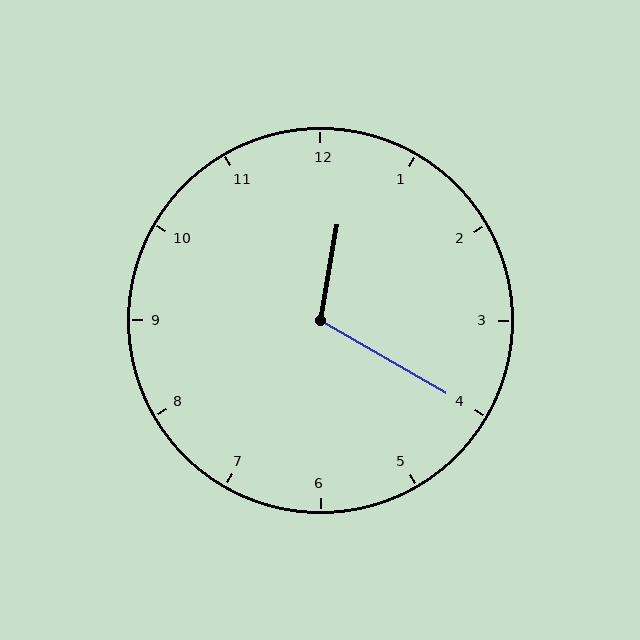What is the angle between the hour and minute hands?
Approximately 110 degrees.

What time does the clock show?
12:20.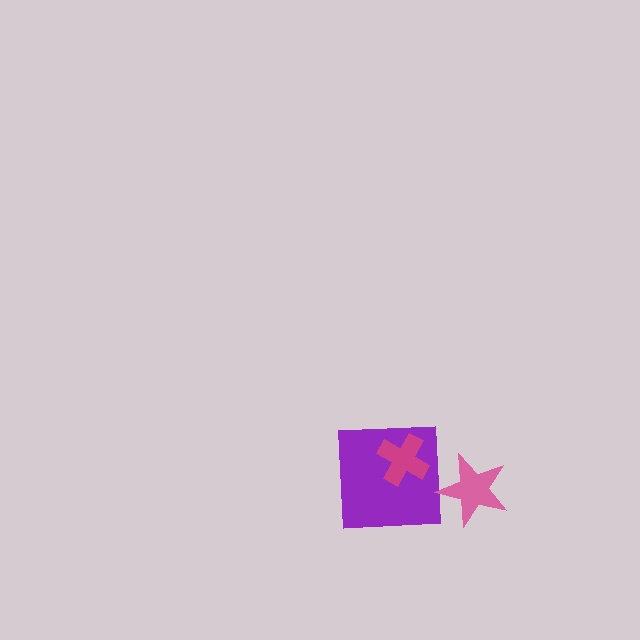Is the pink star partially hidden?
No, no other shape covers it.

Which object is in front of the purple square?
The magenta cross is in front of the purple square.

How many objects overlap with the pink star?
0 objects overlap with the pink star.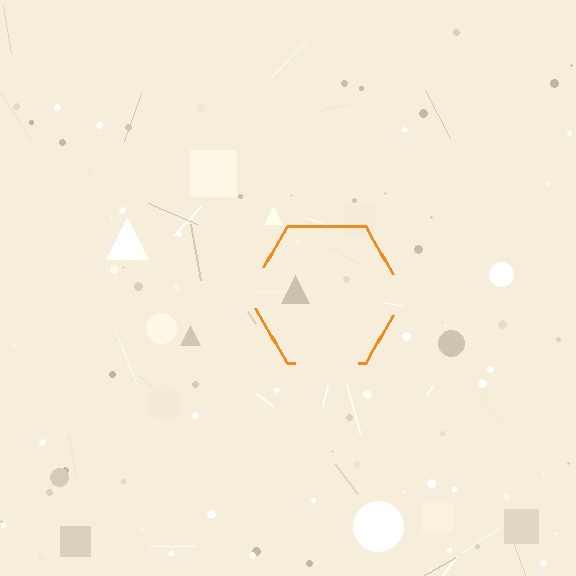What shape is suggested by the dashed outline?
The dashed outline suggests a hexagon.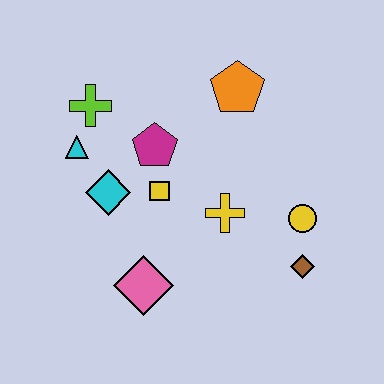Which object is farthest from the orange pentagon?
The pink diamond is farthest from the orange pentagon.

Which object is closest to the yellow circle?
The brown diamond is closest to the yellow circle.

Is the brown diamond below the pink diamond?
No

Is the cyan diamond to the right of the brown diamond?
No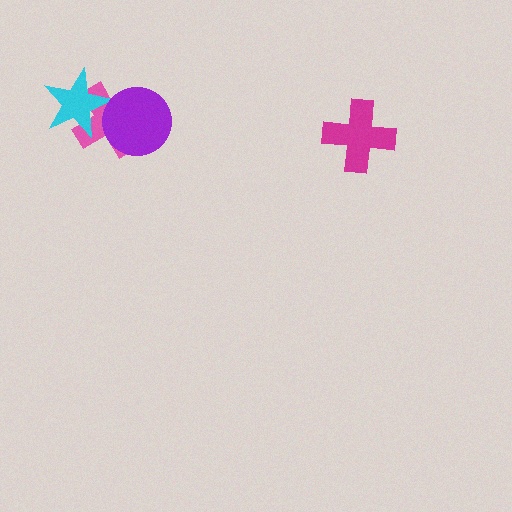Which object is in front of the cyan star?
The purple circle is in front of the cyan star.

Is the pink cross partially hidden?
Yes, it is partially covered by another shape.